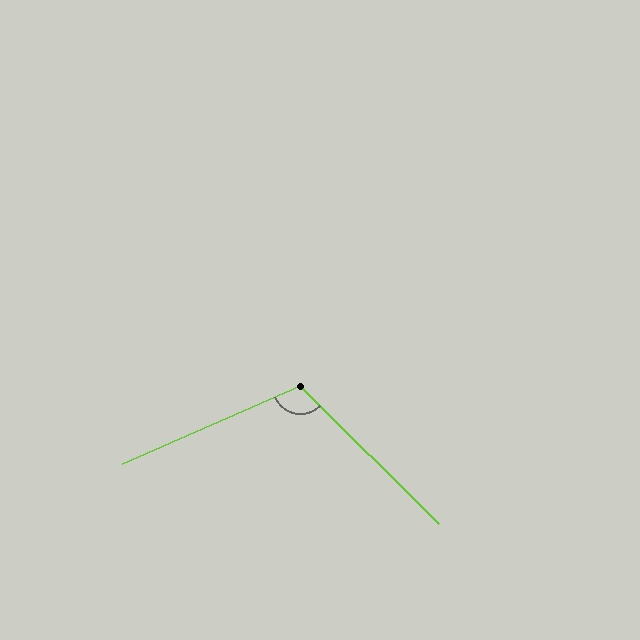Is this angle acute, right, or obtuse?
It is obtuse.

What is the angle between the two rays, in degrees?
Approximately 112 degrees.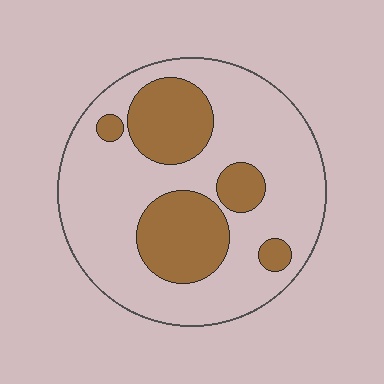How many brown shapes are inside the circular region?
5.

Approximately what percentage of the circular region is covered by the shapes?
Approximately 30%.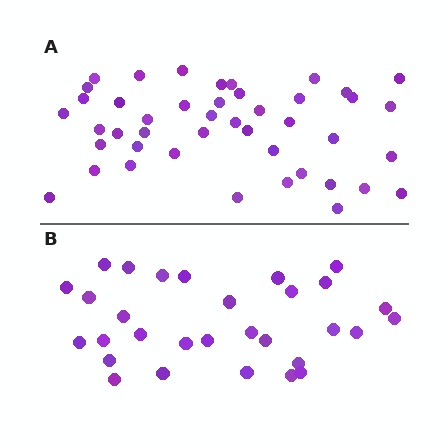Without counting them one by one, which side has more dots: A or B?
Region A (the top region) has more dots.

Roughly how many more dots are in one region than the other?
Region A has approximately 15 more dots than region B.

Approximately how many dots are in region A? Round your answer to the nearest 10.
About 40 dots. (The exact count is 44, which rounds to 40.)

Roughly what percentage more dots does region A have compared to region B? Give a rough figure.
About 45% more.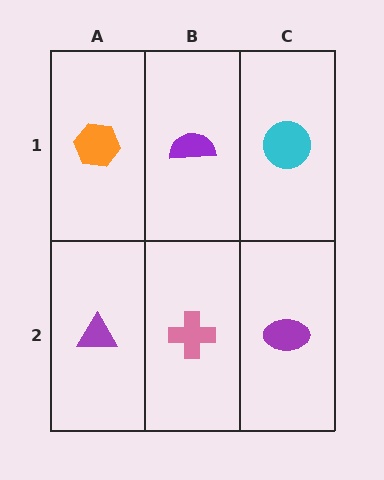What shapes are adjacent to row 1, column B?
A pink cross (row 2, column B), an orange hexagon (row 1, column A), a cyan circle (row 1, column C).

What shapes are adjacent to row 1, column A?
A purple triangle (row 2, column A), a purple semicircle (row 1, column B).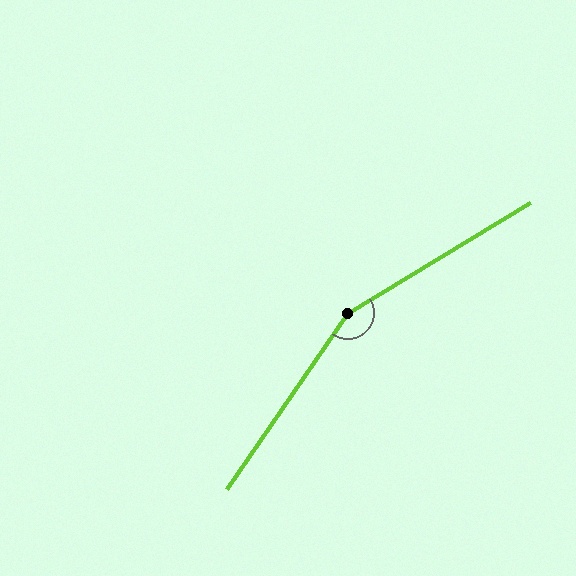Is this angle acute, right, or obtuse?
It is obtuse.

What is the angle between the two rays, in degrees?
Approximately 156 degrees.